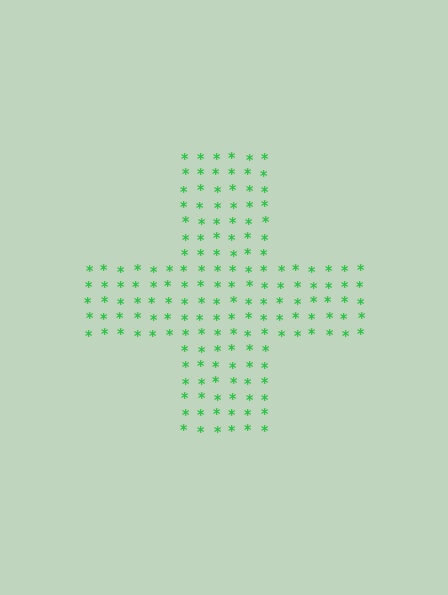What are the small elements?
The small elements are asterisks.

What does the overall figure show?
The overall figure shows a cross.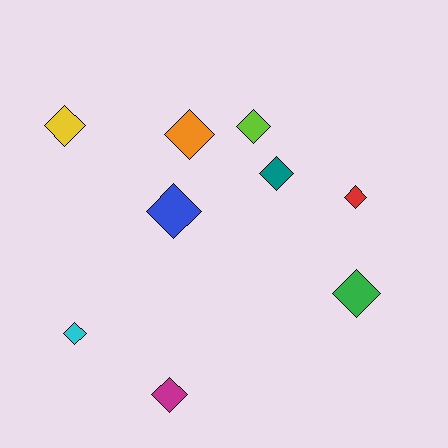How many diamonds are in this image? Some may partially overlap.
There are 9 diamonds.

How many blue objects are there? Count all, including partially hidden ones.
There is 1 blue object.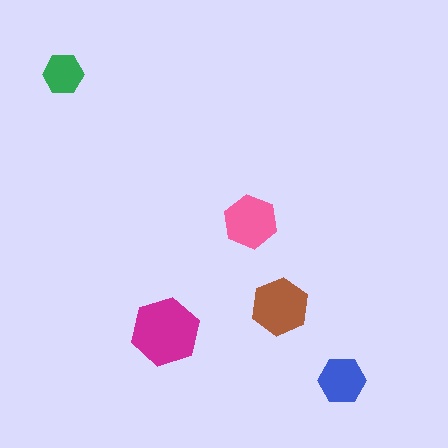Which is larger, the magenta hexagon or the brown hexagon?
The magenta one.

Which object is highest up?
The green hexagon is topmost.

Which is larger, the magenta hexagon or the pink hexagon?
The magenta one.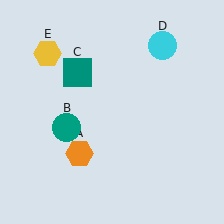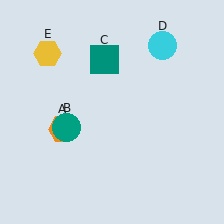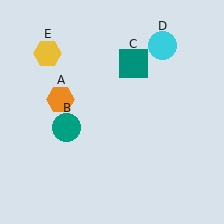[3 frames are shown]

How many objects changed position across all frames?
2 objects changed position: orange hexagon (object A), teal square (object C).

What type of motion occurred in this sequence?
The orange hexagon (object A), teal square (object C) rotated clockwise around the center of the scene.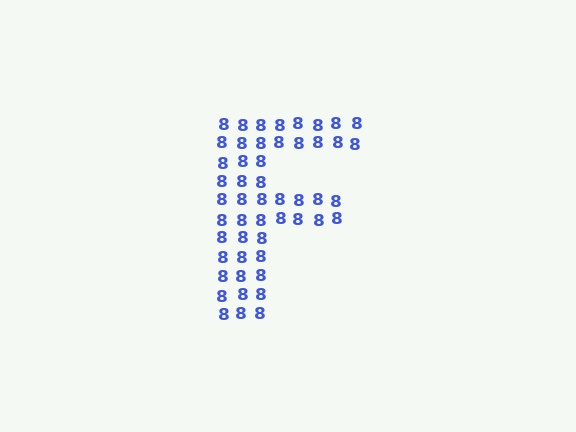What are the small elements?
The small elements are digit 8's.